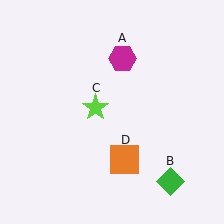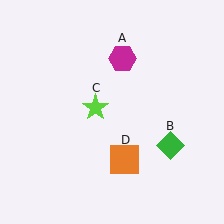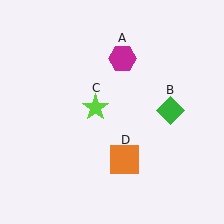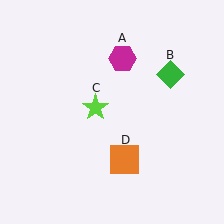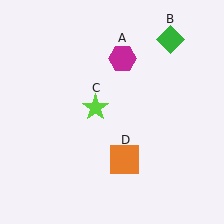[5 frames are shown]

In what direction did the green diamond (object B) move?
The green diamond (object B) moved up.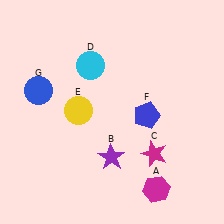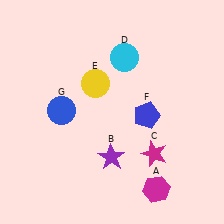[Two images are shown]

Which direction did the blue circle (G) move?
The blue circle (G) moved right.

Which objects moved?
The objects that moved are: the cyan circle (D), the yellow circle (E), the blue circle (G).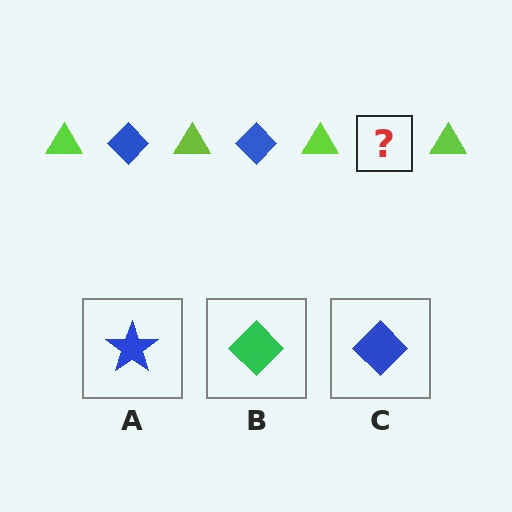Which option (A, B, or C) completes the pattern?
C.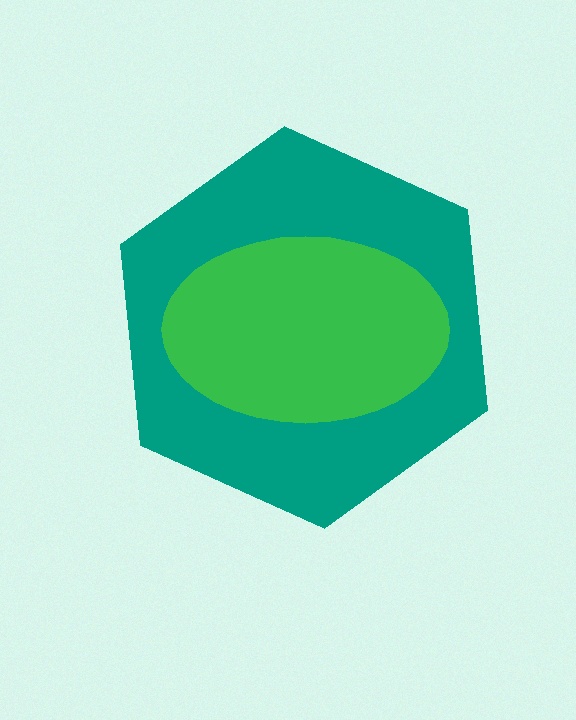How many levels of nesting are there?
2.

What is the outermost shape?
The teal hexagon.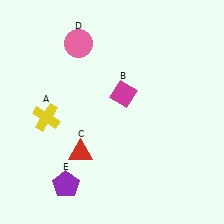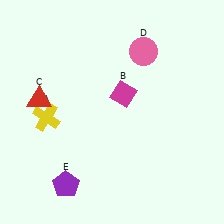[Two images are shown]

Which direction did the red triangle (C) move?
The red triangle (C) moved up.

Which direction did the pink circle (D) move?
The pink circle (D) moved right.